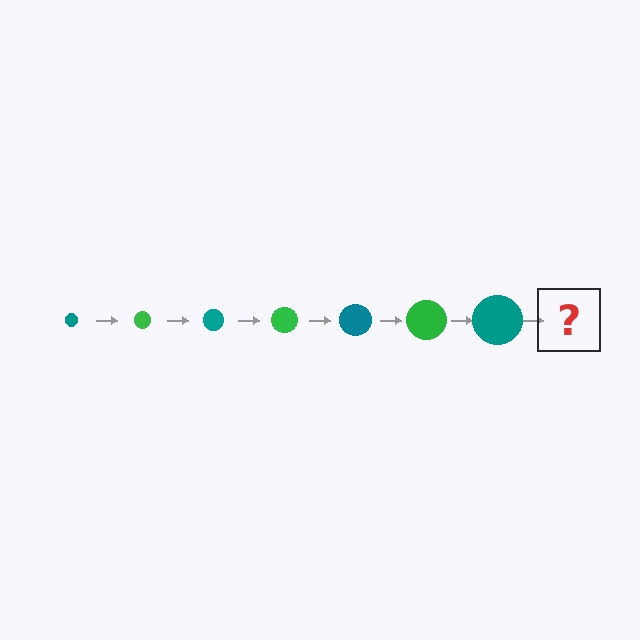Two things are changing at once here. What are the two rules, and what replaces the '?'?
The two rules are that the circle grows larger each step and the color cycles through teal and green. The '?' should be a green circle, larger than the previous one.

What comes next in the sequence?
The next element should be a green circle, larger than the previous one.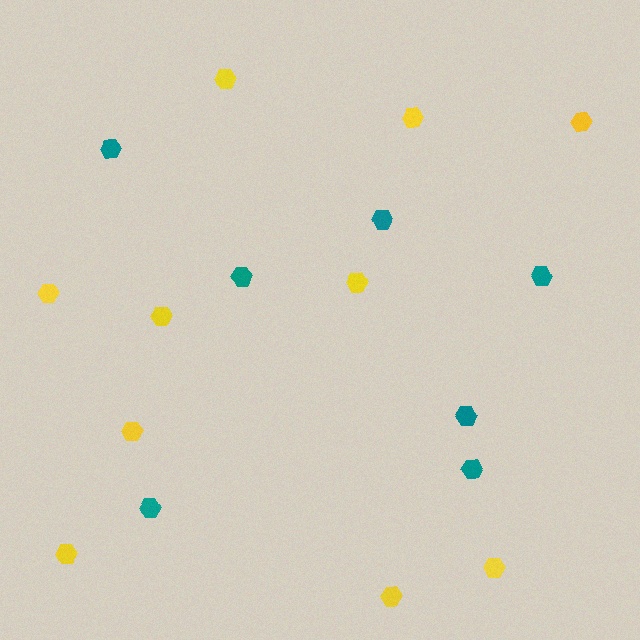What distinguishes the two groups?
There are 2 groups: one group of teal hexagons (7) and one group of yellow hexagons (10).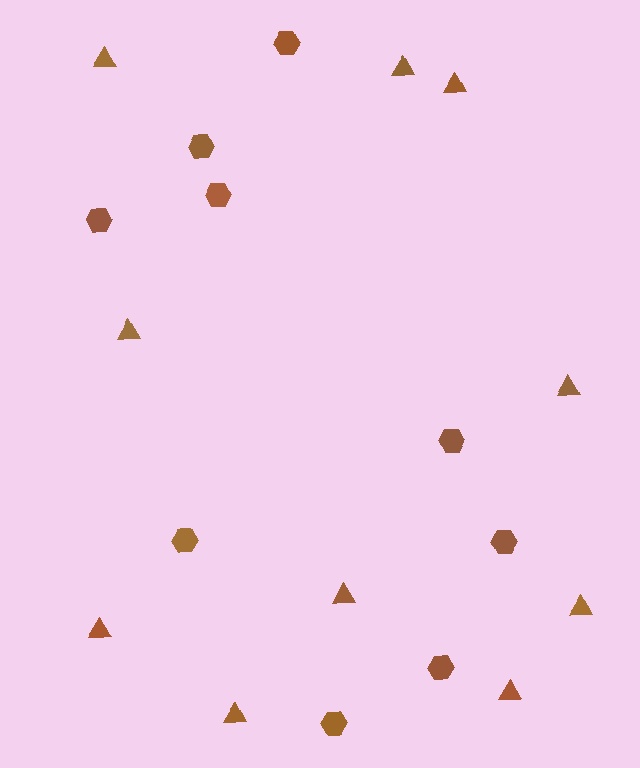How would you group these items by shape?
There are 2 groups: one group of triangles (10) and one group of hexagons (9).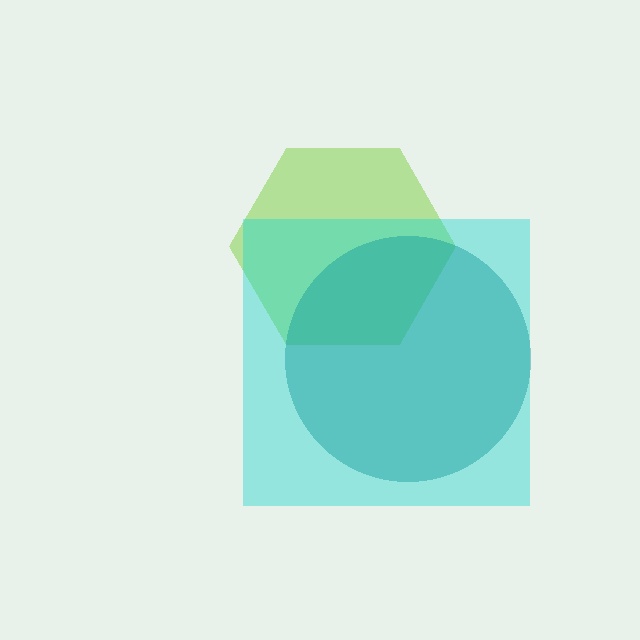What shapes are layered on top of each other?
The layered shapes are: a lime hexagon, a cyan square, a teal circle.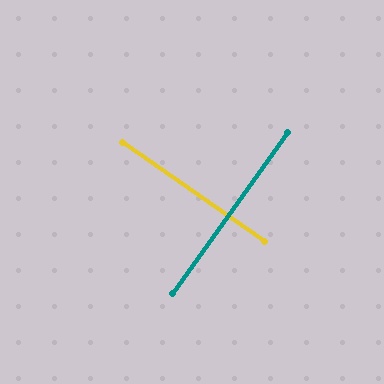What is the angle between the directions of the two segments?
Approximately 89 degrees.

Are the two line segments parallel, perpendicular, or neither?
Perpendicular — they meet at approximately 89°.